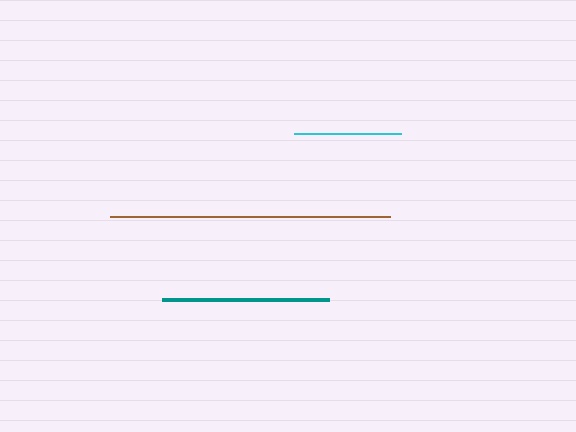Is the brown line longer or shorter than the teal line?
The brown line is longer than the teal line.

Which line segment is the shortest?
The cyan line is the shortest at approximately 107 pixels.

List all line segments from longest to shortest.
From longest to shortest: brown, teal, cyan.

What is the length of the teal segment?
The teal segment is approximately 167 pixels long.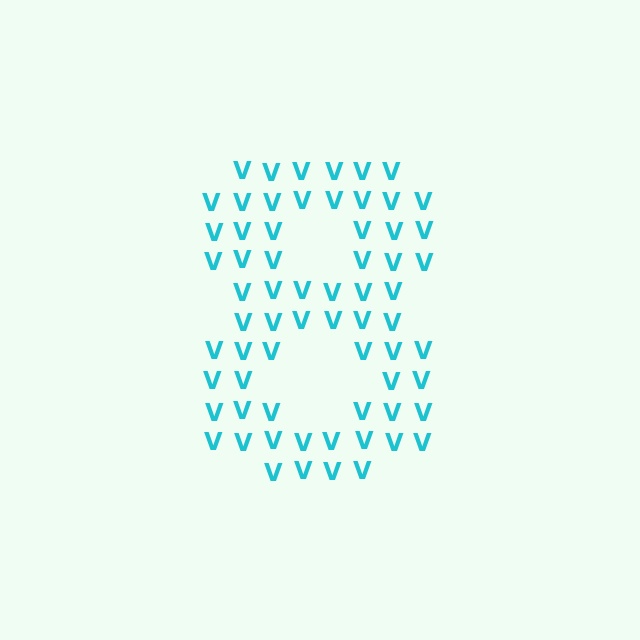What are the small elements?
The small elements are letter V's.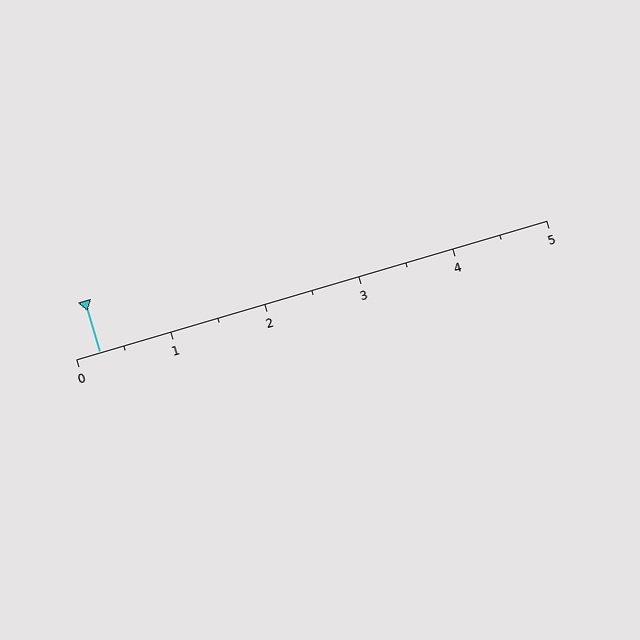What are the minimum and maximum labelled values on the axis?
The axis runs from 0 to 5.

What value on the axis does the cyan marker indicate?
The marker indicates approximately 0.2.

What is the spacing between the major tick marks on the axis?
The major ticks are spaced 1 apart.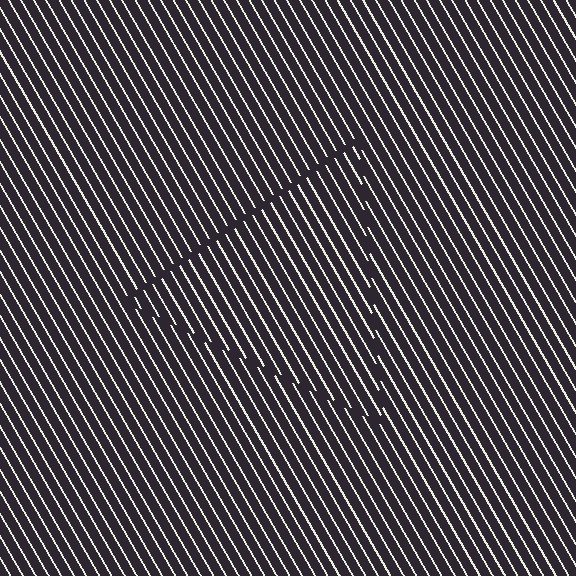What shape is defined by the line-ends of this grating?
An illusory triangle. The interior of the shape contains the same grating, shifted by half a period — the contour is defined by the phase discontinuity where line-ends from the inner and outer gratings abut.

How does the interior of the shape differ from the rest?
The interior of the shape contains the same grating, shifted by half a period — the contour is defined by the phase discontinuity where line-ends from the inner and outer gratings abut.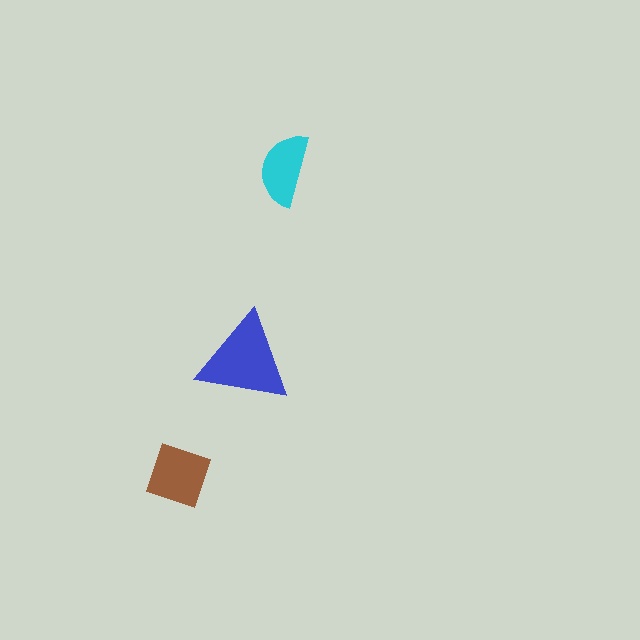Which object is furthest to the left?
The brown diamond is leftmost.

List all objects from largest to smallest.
The blue triangle, the brown diamond, the cyan semicircle.